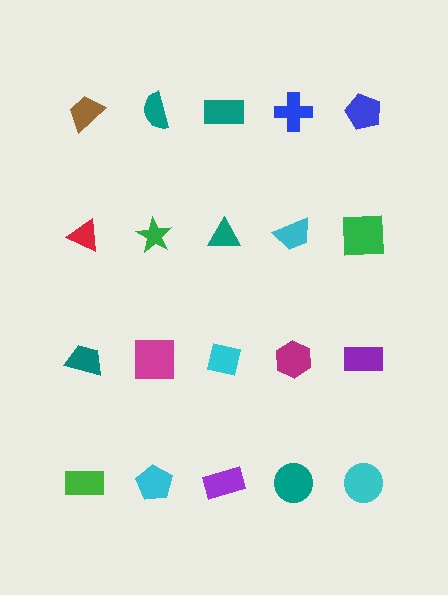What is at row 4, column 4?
A teal circle.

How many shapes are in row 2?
5 shapes.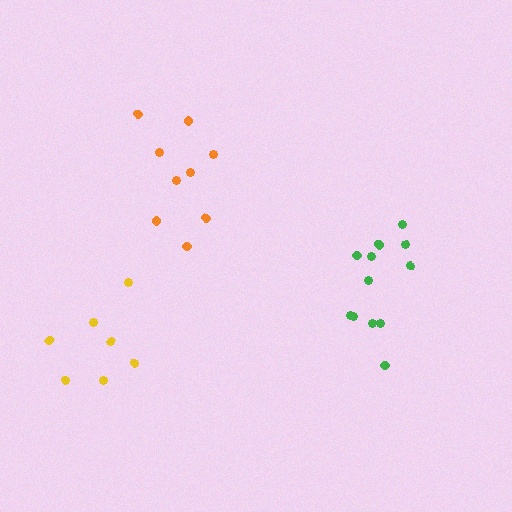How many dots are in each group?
Group 1: 9 dots, Group 2: 12 dots, Group 3: 7 dots (28 total).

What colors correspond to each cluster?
The clusters are colored: orange, green, yellow.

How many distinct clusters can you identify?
There are 3 distinct clusters.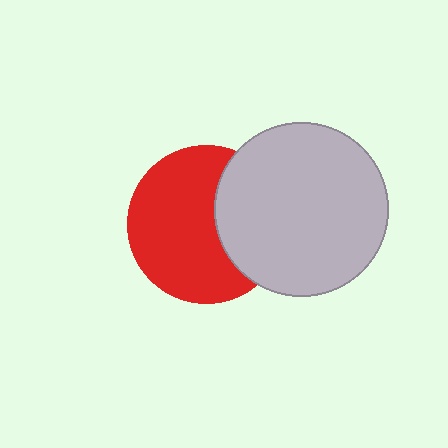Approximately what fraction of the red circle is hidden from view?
Roughly 34% of the red circle is hidden behind the light gray circle.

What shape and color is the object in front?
The object in front is a light gray circle.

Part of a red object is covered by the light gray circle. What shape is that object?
It is a circle.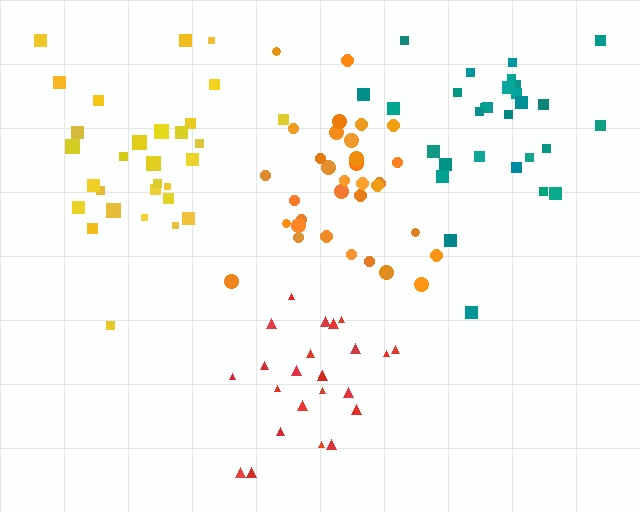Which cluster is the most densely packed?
Orange.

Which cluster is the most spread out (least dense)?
Yellow.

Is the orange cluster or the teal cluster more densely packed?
Orange.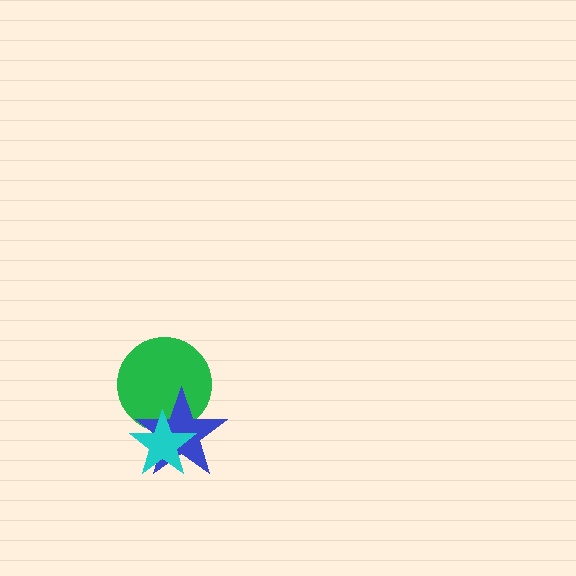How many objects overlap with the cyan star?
2 objects overlap with the cyan star.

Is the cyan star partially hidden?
No, no other shape covers it.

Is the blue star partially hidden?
Yes, it is partially covered by another shape.